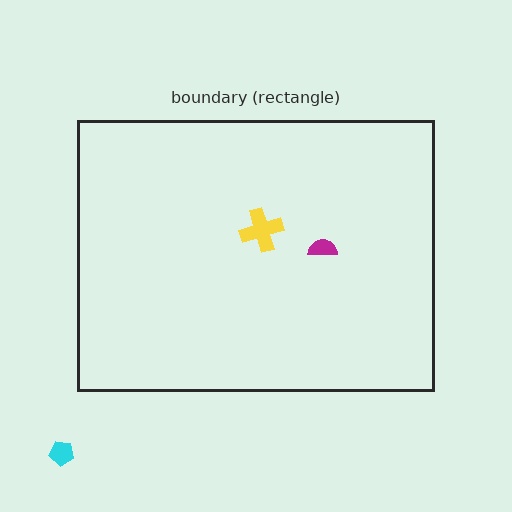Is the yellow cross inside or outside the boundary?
Inside.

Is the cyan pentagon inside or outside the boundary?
Outside.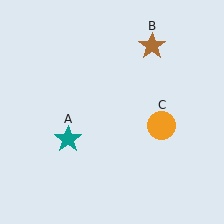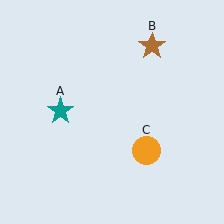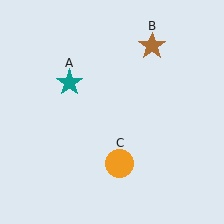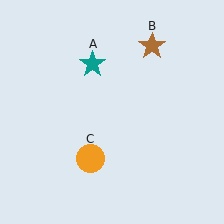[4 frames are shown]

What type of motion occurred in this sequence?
The teal star (object A), orange circle (object C) rotated clockwise around the center of the scene.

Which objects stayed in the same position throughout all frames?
Brown star (object B) remained stationary.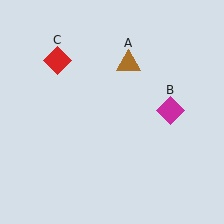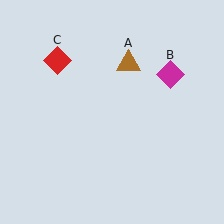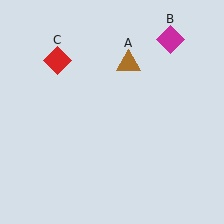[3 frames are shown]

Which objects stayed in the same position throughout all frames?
Brown triangle (object A) and red diamond (object C) remained stationary.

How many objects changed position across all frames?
1 object changed position: magenta diamond (object B).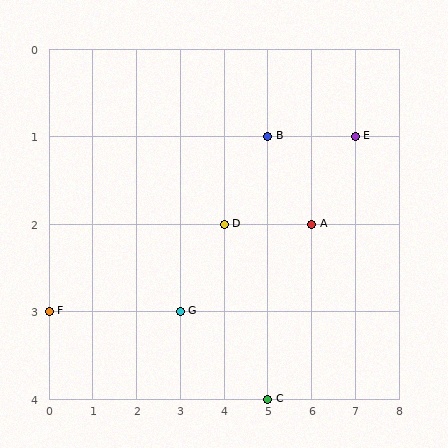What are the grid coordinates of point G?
Point G is at grid coordinates (3, 3).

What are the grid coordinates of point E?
Point E is at grid coordinates (7, 1).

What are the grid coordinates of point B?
Point B is at grid coordinates (5, 1).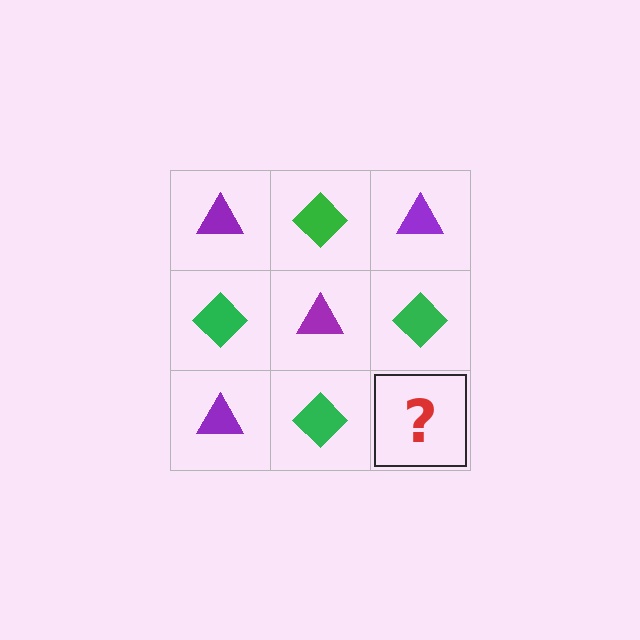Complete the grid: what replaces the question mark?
The question mark should be replaced with a purple triangle.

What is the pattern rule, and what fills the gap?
The rule is that it alternates purple triangle and green diamond in a checkerboard pattern. The gap should be filled with a purple triangle.